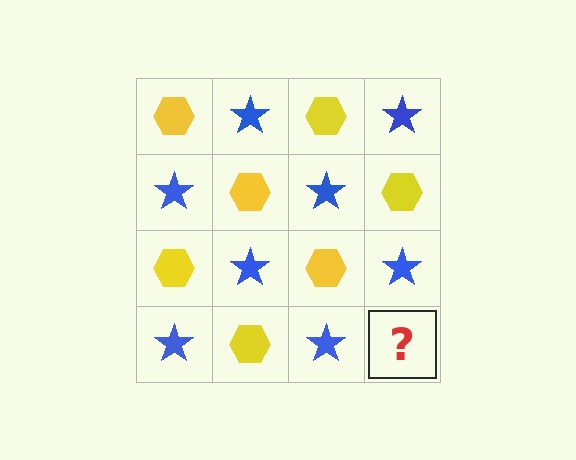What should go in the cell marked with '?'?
The missing cell should contain a yellow hexagon.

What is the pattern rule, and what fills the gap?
The rule is that it alternates yellow hexagon and blue star in a checkerboard pattern. The gap should be filled with a yellow hexagon.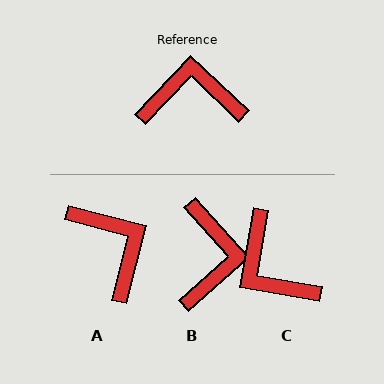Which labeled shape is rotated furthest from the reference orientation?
C, about 124 degrees away.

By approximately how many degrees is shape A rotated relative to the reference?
Approximately 61 degrees clockwise.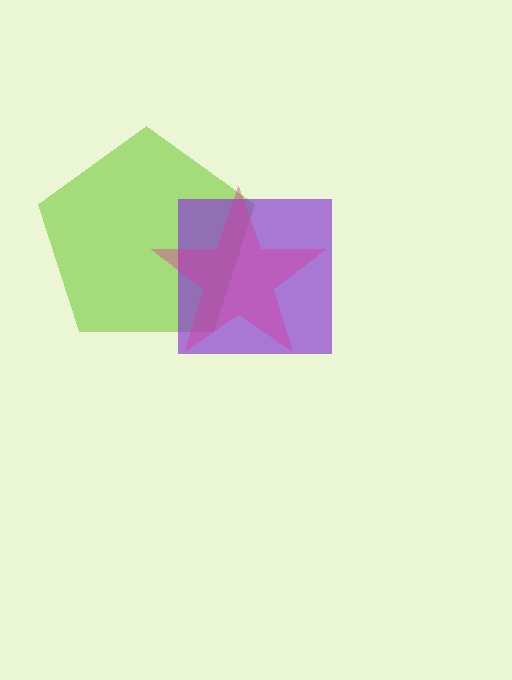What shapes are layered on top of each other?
The layered shapes are: a lime pentagon, a purple square, a magenta star.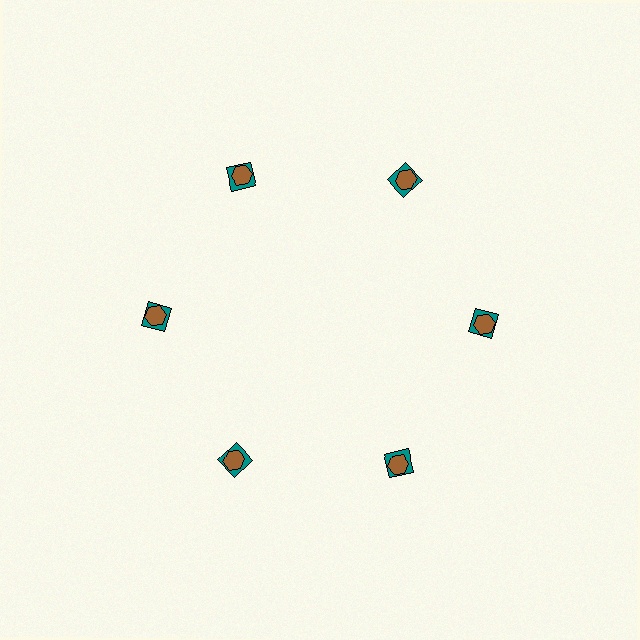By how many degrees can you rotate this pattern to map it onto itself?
The pattern maps onto itself every 60 degrees of rotation.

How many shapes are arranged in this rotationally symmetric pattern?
There are 12 shapes, arranged in 6 groups of 2.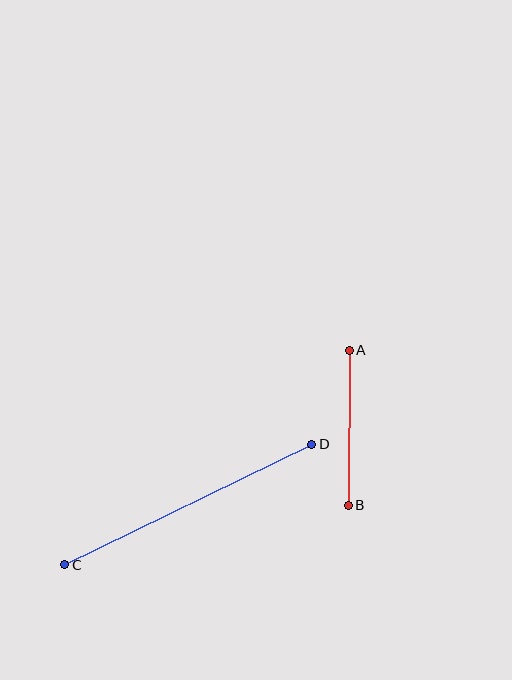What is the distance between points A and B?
The distance is approximately 155 pixels.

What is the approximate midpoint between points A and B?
The midpoint is at approximately (349, 428) pixels.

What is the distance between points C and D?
The distance is approximately 275 pixels.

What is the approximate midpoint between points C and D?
The midpoint is at approximately (188, 505) pixels.